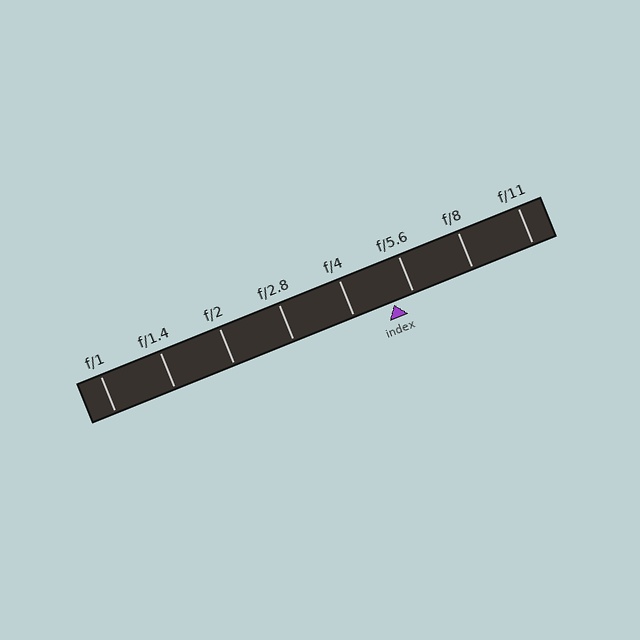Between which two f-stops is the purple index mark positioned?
The index mark is between f/4 and f/5.6.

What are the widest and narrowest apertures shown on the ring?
The widest aperture shown is f/1 and the narrowest is f/11.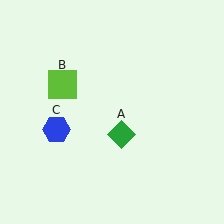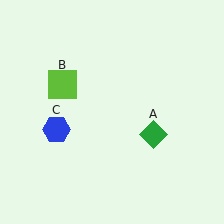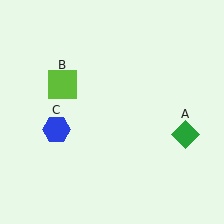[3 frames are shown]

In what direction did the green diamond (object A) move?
The green diamond (object A) moved right.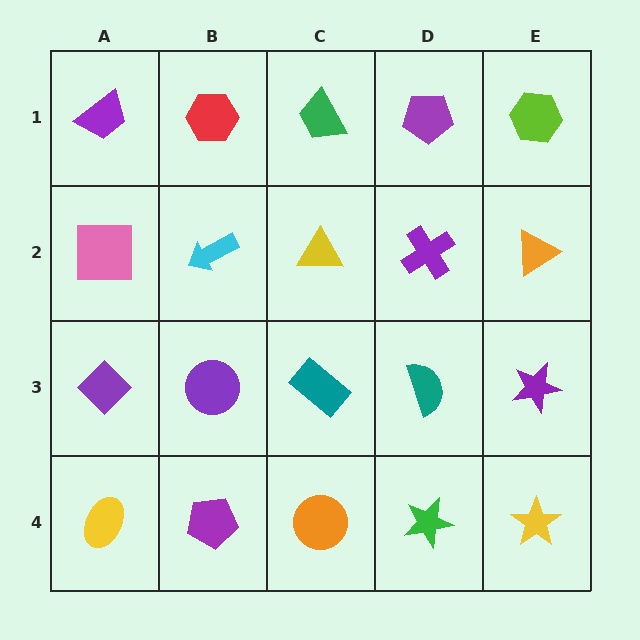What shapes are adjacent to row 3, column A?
A pink square (row 2, column A), a yellow ellipse (row 4, column A), a purple circle (row 3, column B).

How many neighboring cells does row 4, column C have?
3.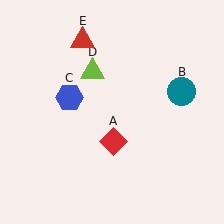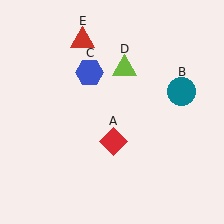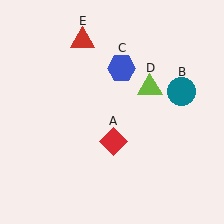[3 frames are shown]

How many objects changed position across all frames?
2 objects changed position: blue hexagon (object C), lime triangle (object D).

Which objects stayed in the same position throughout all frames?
Red diamond (object A) and teal circle (object B) and red triangle (object E) remained stationary.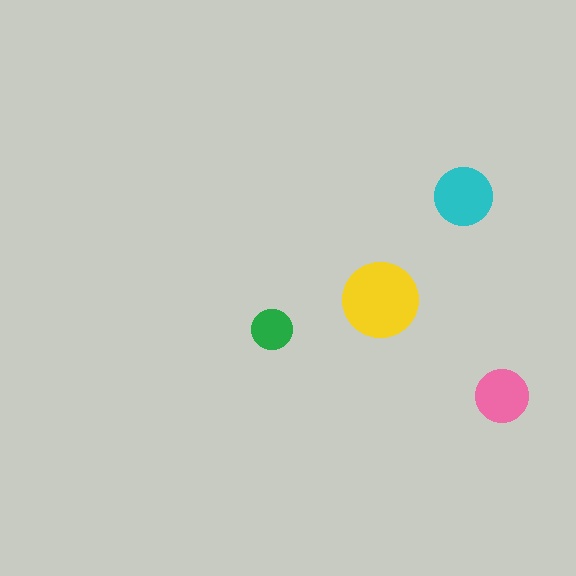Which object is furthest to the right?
The pink circle is rightmost.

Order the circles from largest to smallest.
the yellow one, the cyan one, the pink one, the green one.